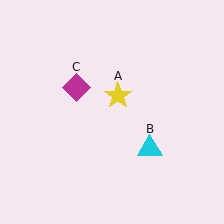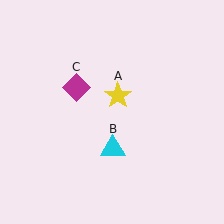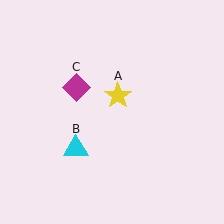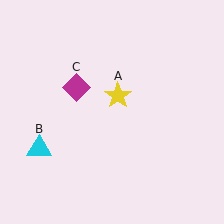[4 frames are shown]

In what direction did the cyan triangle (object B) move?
The cyan triangle (object B) moved left.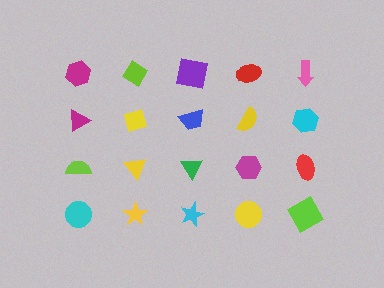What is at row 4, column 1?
A cyan circle.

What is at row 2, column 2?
A yellow square.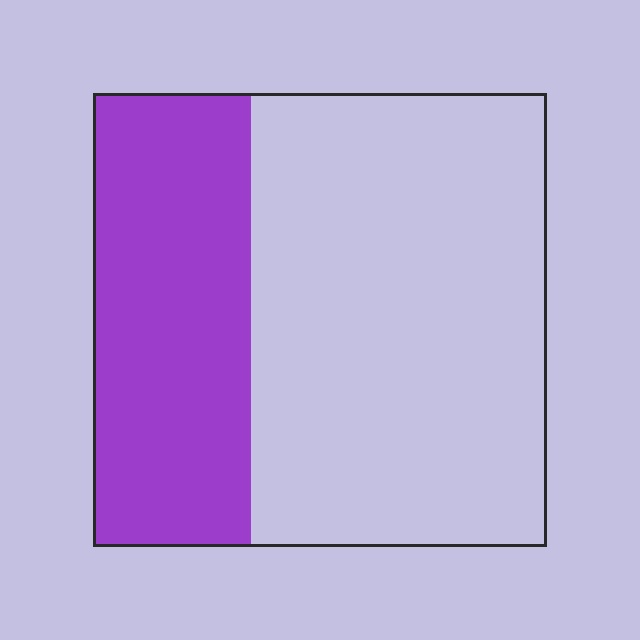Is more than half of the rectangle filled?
No.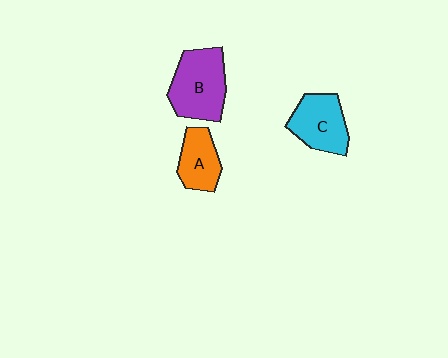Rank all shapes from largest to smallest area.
From largest to smallest: B (purple), C (cyan), A (orange).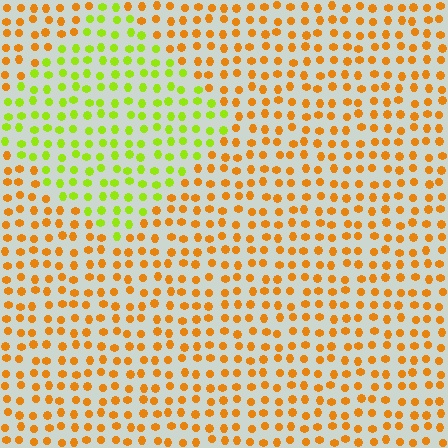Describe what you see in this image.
The image is filled with small orange elements in a uniform arrangement. A diamond-shaped region is visible where the elements are tinted to a slightly different hue, forming a subtle color boundary.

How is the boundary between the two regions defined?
The boundary is defined purely by a slight shift in hue (about 51 degrees). Spacing, size, and orientation are identical on both sides.